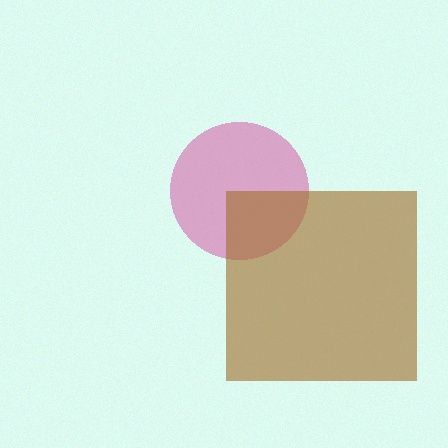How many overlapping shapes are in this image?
There are 2 overlapping shapes in the image.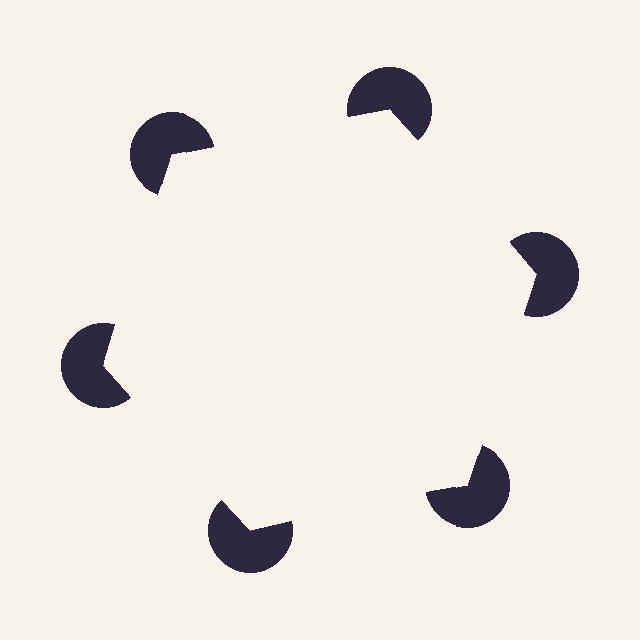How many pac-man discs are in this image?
There are 6 — one at each vertex of the illusory hexagon.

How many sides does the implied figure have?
6 sides.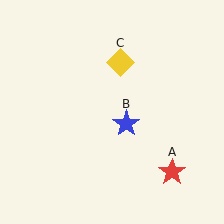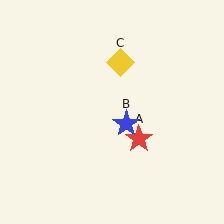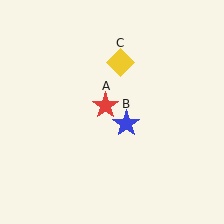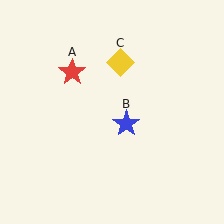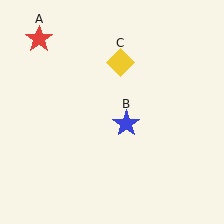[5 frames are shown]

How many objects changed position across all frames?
1 object changed position: red star (object A).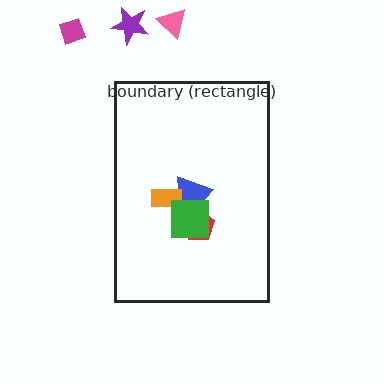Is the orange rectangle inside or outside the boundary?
Inside.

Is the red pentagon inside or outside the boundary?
Inside.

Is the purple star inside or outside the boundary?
Outside.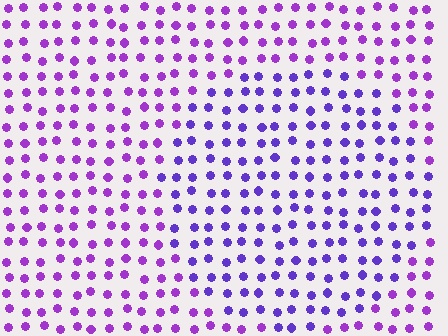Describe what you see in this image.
The image is filled with small purple elements in a uniform arrangement. A circle-shaped region is visible where the elements are tinted to a slightly different hue, forming a subtle color boundary.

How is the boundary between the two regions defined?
The boundary is defined purely by a slight shift in hue (about 26 degrees). Spacing, size, and orientation are identical on both sides.